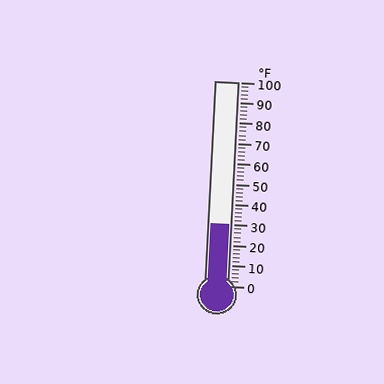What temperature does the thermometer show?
The thermometer shows approximately 30°F.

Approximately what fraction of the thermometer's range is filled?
The thermometer is filled to approximately 30% of its range.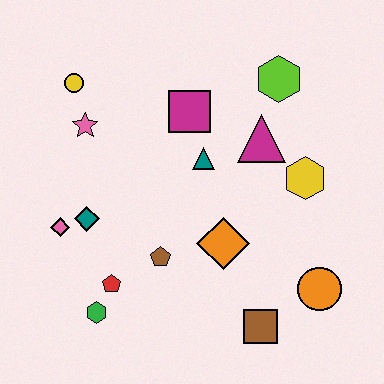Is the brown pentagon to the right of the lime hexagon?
No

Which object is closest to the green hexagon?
The red pentagon is closest to the green hexagon.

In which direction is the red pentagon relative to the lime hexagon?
The red pentagon is below the lime hexagon.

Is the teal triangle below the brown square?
No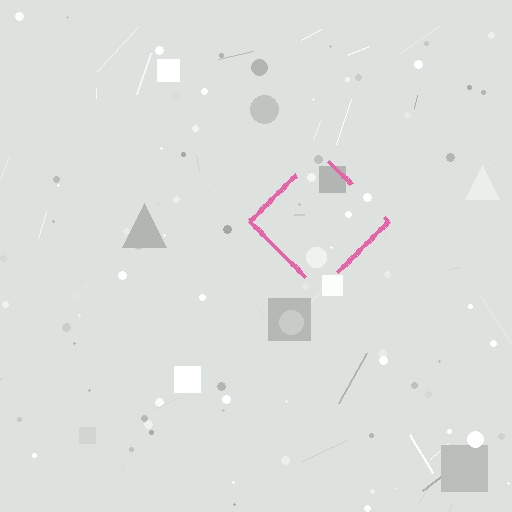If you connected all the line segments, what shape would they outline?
They would outline a diamond.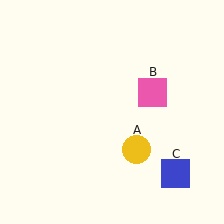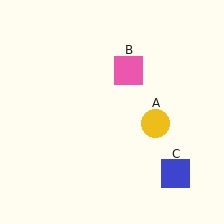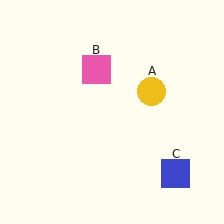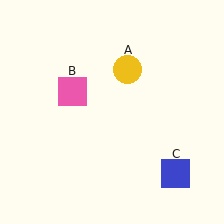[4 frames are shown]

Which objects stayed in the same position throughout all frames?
Blue square (object C) remained stationary.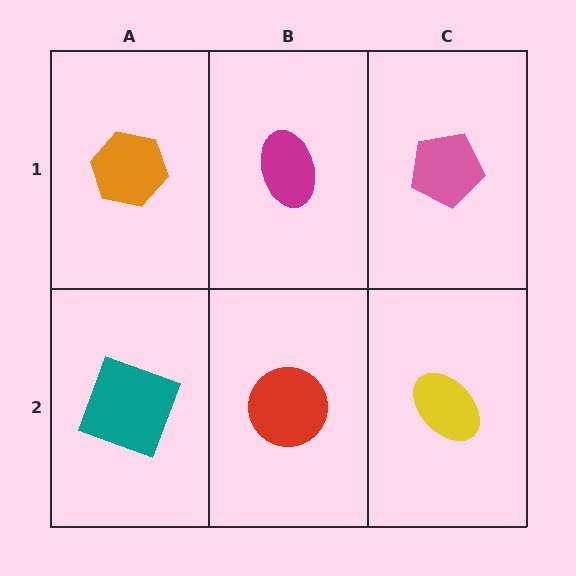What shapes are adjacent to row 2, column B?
A magenta ellipse (row 1, column B), a teal square (row 2, column A), a yellow ellipse (row 2, column C).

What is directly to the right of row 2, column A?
A red circle.